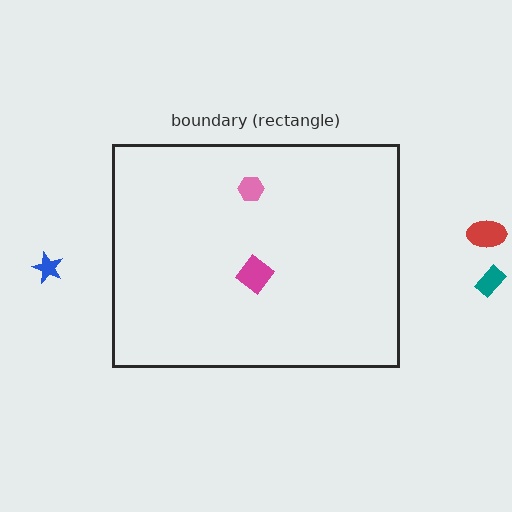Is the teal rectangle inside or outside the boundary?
Outside.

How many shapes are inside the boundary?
2 inside, 3 outside.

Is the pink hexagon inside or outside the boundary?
Inside.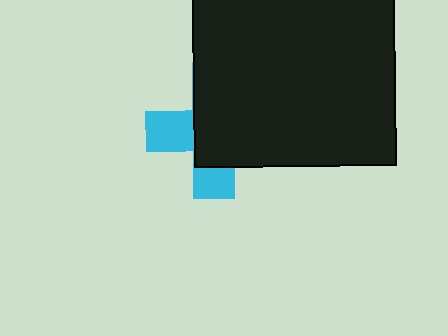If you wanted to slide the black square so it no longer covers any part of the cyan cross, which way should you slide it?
Slide it right — that is the most direct way to separate the two shapes.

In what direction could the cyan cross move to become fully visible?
The cyan cross could move left. That would shift it out from behind the black square entirely.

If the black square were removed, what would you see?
You would see the complete cyan cross.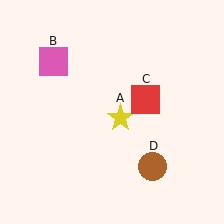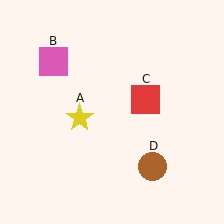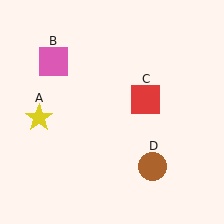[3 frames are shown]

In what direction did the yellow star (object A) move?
The yellow star (object A) moved left.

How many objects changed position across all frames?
1 object changed position: yellow star (object A).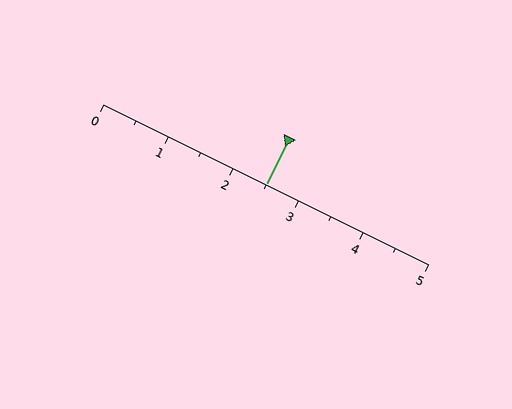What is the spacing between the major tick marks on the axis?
The major ticks are spaced 1 apart.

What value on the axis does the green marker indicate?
The marker indicates approximately 2.5.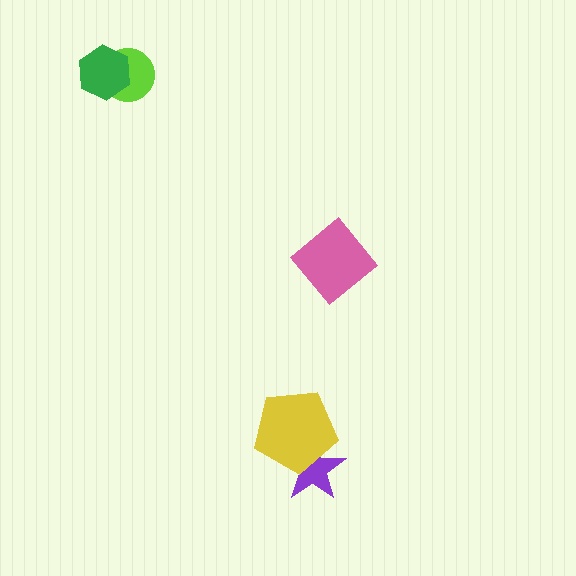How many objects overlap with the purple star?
1 object overlaps with the purple star.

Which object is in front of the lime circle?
The green hexagon is in front of the lime circle.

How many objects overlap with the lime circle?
1 object overlaps with the lime circle.